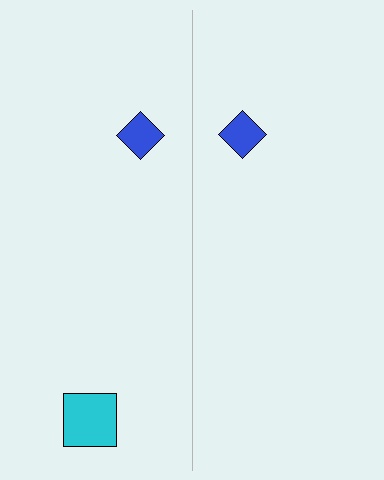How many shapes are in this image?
There are 3 shapes in this image.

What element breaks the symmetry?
A cyan square is missing from the right side.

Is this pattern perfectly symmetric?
No, the pattern is not perfectly symmetric. A cyan square is missing from the right side.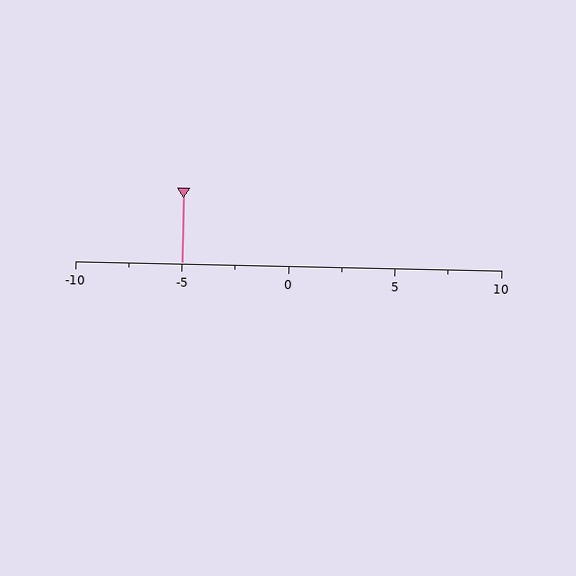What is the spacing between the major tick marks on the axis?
The major ticks are spaced 5 apart.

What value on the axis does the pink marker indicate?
The marker indicates approximately -5.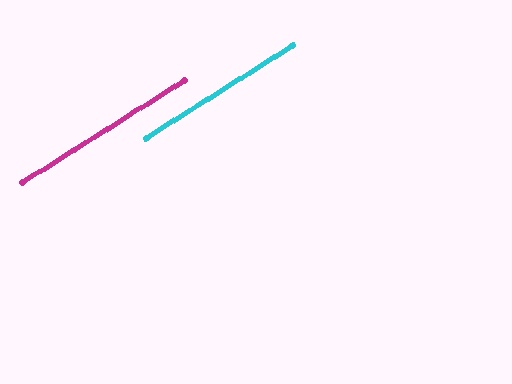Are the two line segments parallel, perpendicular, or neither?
Parallel — their directions differ by only 0.0°.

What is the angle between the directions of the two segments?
Approximately 0 degrees.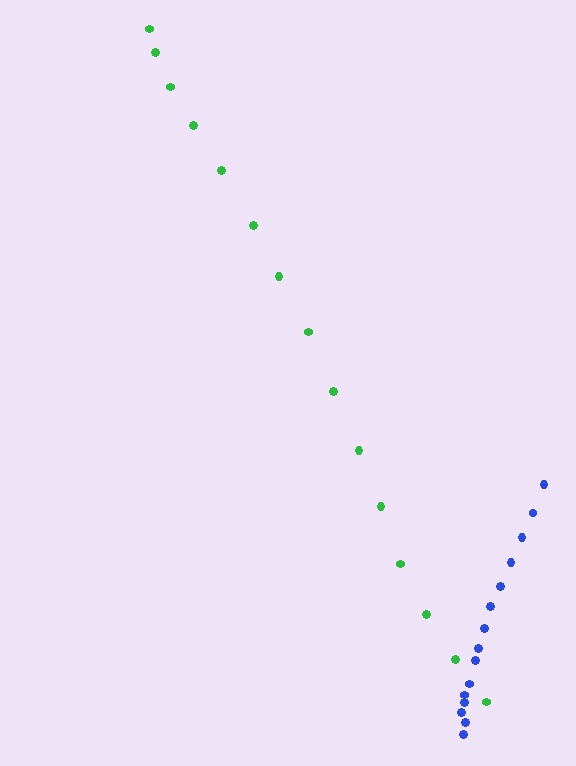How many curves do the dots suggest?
There are 2 distinct paths.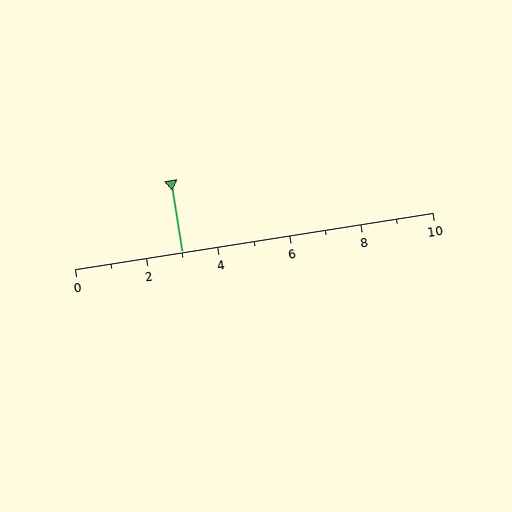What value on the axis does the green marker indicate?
The marker indicates approximately 3.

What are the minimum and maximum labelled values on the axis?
The axis runs from 0 to 10.